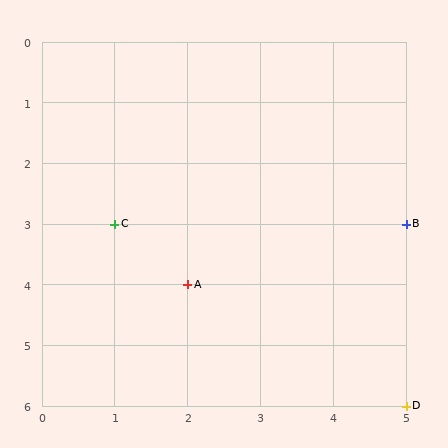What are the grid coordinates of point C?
Point C is at grid coordinates (1, 3).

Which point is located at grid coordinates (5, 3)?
Point B is at (5, 3).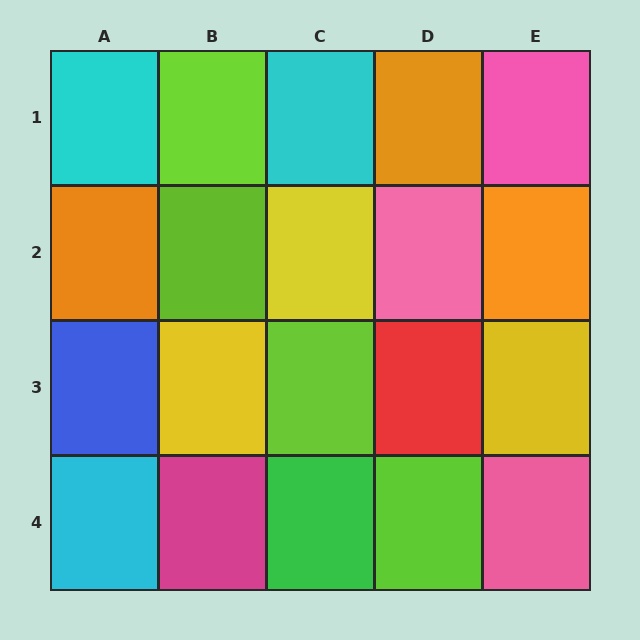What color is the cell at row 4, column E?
Pink.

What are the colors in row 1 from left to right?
Cyan, lime, cyan, orange, pink.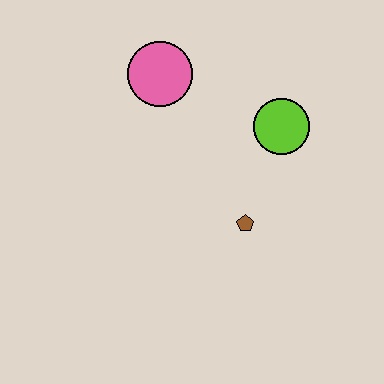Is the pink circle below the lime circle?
No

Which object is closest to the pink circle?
The lime circle is closest to the pink circle.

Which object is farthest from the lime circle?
The pink circle is farthest from the lime circle.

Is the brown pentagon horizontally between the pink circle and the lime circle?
Yes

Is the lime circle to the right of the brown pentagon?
Yes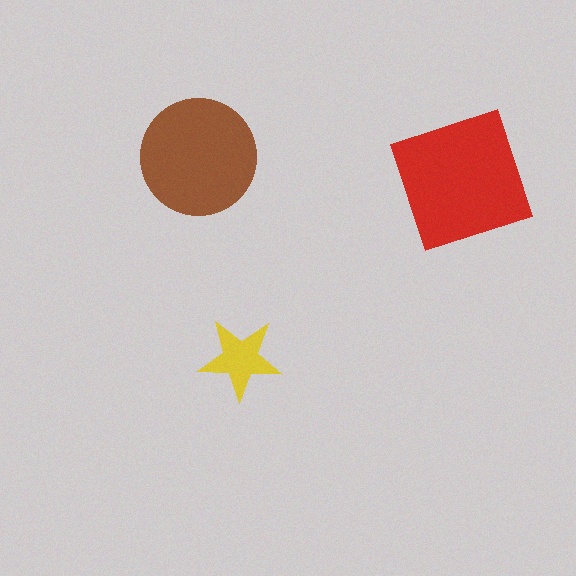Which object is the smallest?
The yellow star.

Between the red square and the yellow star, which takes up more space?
The red square.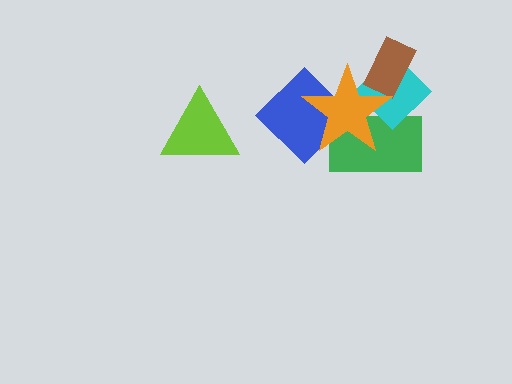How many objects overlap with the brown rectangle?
2 objects overlap with the brown rectangle.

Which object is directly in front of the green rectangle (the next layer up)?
The cyan diamond is directly in front of the green rectangle.